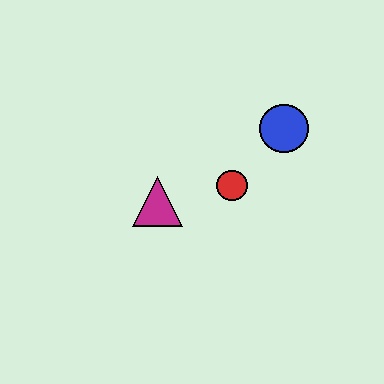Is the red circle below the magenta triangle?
No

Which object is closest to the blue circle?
The red circle is closest to the blue circle.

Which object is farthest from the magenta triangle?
The blue circle is farthest from the magenta triangle.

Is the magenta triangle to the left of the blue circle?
Yes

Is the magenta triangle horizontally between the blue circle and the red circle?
No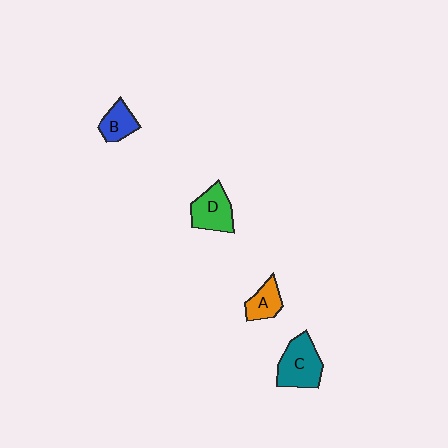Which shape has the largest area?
Shape C (teal).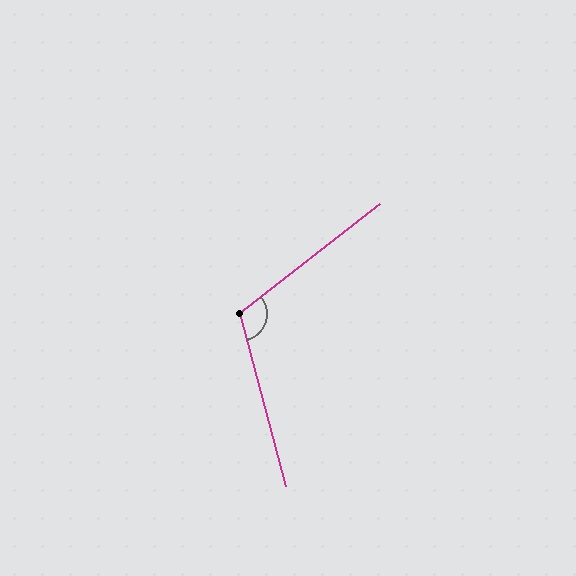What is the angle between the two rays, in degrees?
Approximately 113 degrees.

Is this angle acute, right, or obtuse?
It is obtuse.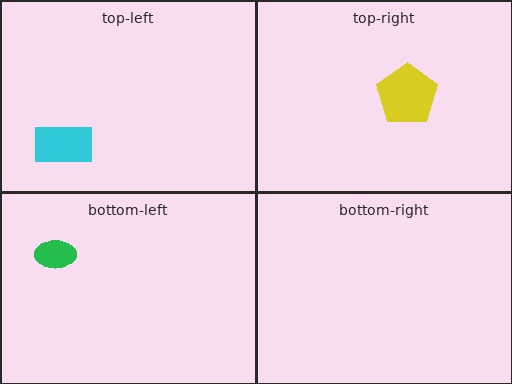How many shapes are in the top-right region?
1.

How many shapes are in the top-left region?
1.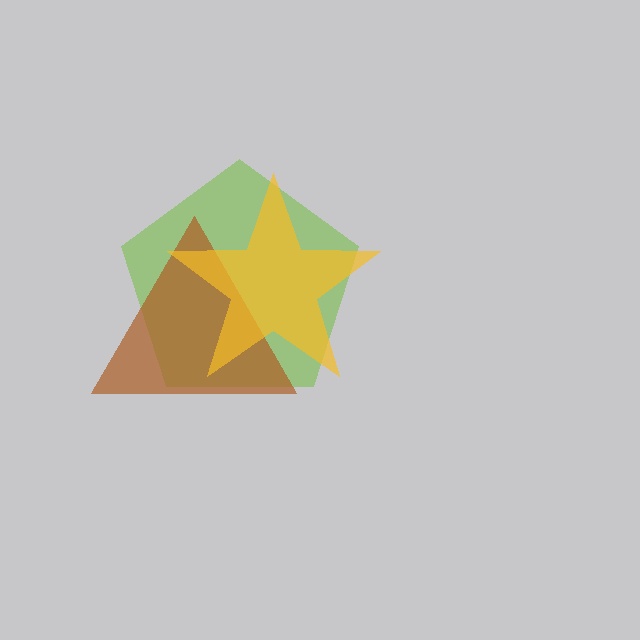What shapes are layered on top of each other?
The layered shapes are: a lime pentagon, a brown triangle, a yellow star.